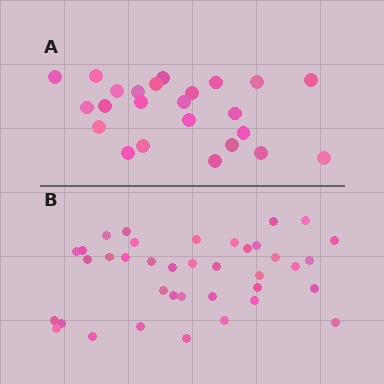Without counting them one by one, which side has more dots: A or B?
Region B (the bottom region) has more dots.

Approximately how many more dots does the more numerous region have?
Region B has approximately 15 more dots than region A.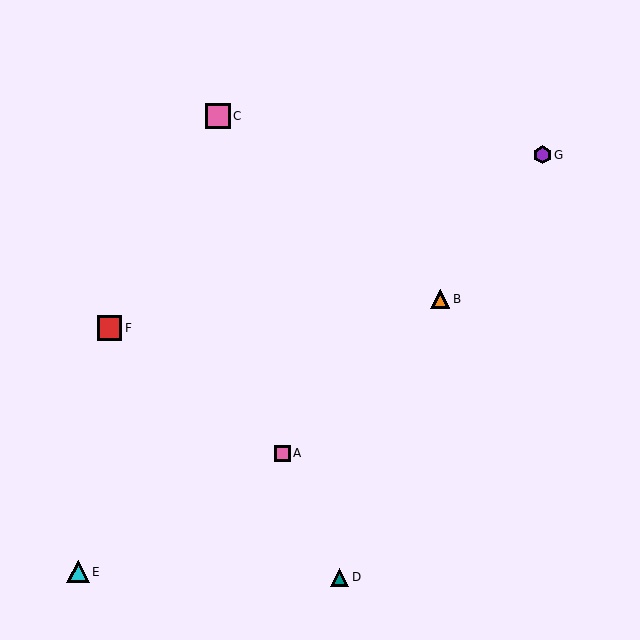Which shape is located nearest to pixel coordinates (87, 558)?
The cyan triangle (labeled E) at (78, 572) is nearest to that location.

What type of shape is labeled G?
Shape G is a purple hexagon.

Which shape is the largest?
The pink square (labeled C) is the largest.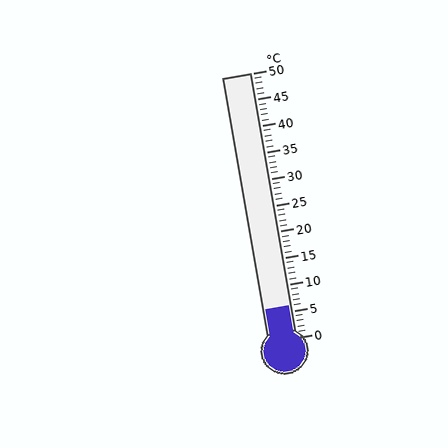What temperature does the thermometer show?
The thermometer shows approximately 6°C.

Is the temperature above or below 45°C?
The temperature is below 45°C.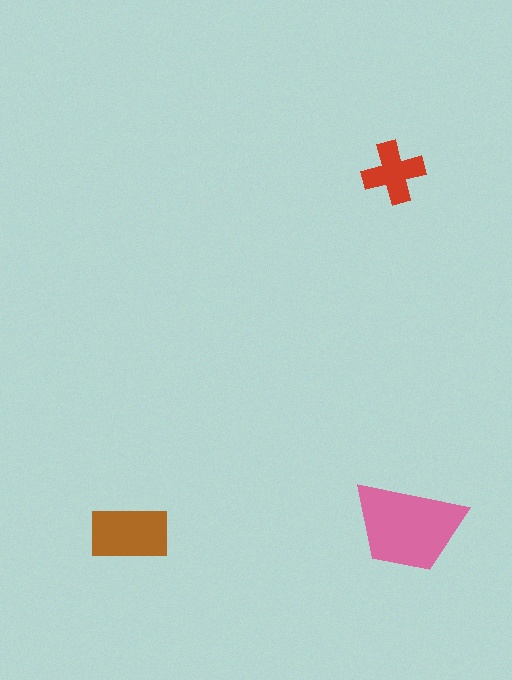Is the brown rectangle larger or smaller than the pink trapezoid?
Smaller.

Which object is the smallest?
The red cross.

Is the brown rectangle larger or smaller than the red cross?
Larger.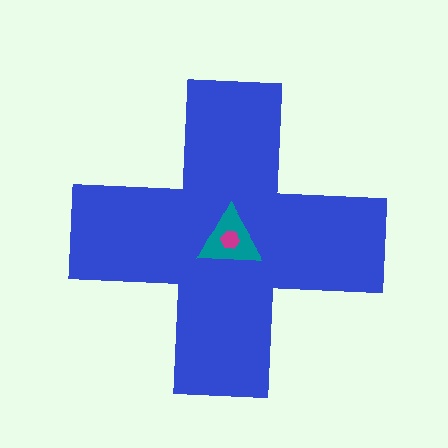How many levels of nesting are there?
3.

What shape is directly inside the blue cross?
The teal triangle.